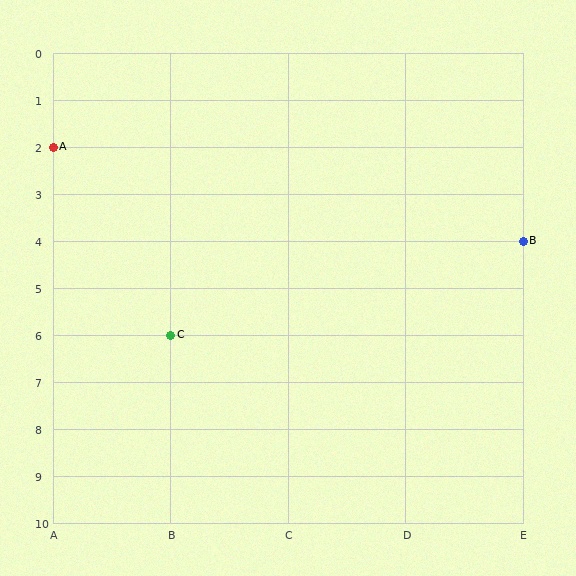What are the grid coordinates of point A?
Point A is at grid coordinates (A, 2).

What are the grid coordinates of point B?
Point B is at grid coordinates (E, 4).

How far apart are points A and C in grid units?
Points A and C are 1 column and 4 rows apart (about 4.1 grid units diagonally).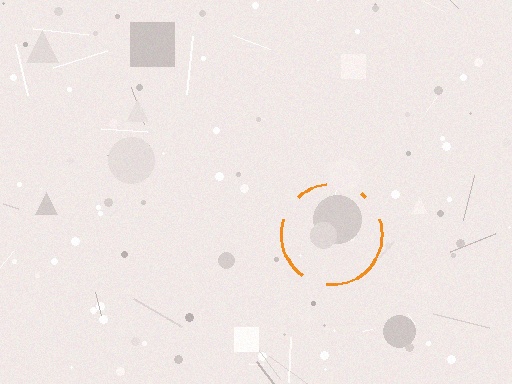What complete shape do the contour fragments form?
The contour fragments form a circle.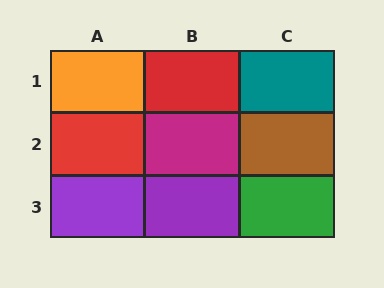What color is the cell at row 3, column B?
Purple.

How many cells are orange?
1 cell is orange.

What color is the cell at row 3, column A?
Purple.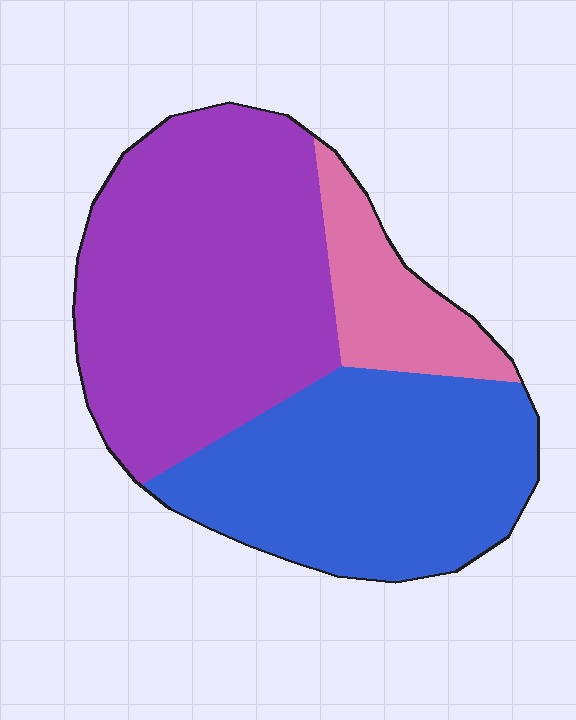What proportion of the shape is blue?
Blue takes up about three eighths (3/8) of the shape.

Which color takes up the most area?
Purple, at roughly 50%.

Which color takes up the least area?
Pink, at roughly 15%.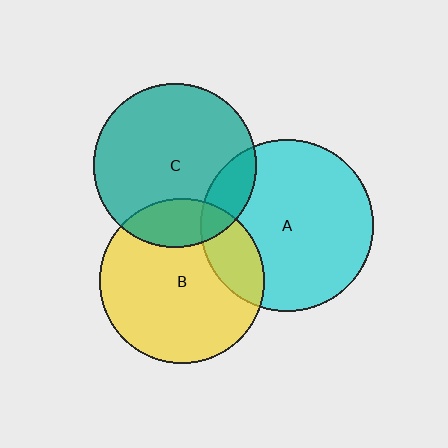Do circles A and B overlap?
Yes.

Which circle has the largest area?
Circle A (cyan).